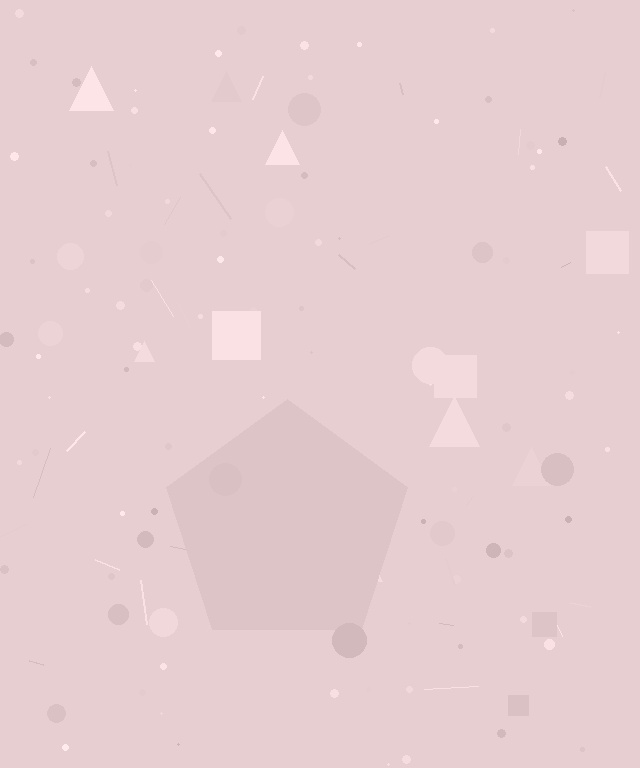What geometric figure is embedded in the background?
A pentagon is embedded in the background.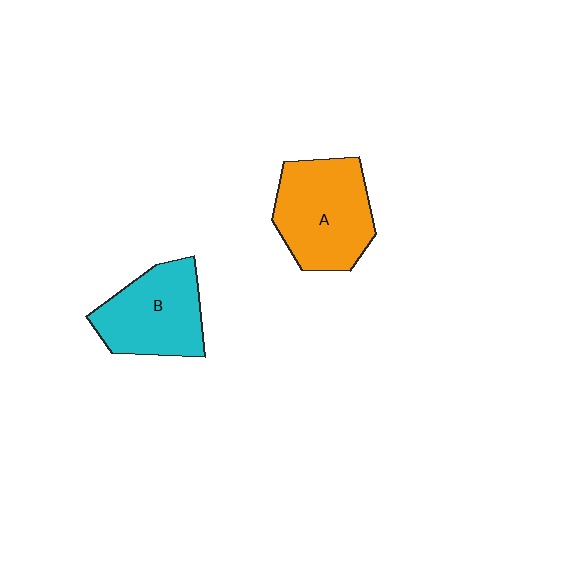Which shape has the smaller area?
Shape B (cyan).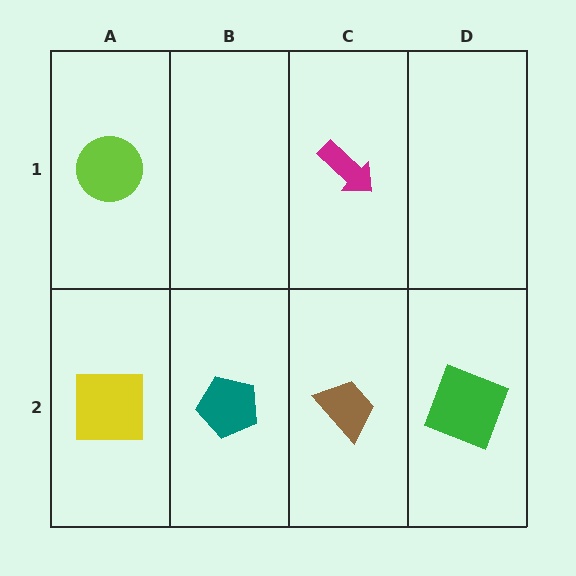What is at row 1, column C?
A magenta arrow.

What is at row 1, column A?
A lime circle.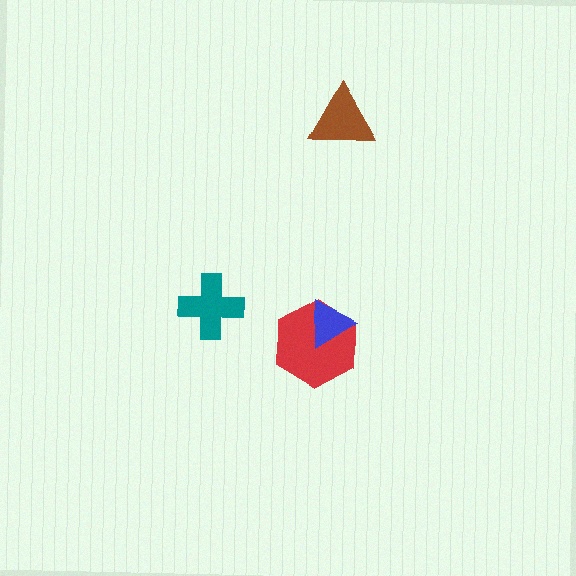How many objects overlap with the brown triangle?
0 objects overlap with the brown triangle.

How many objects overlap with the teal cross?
0 objects overlap with the teal cross.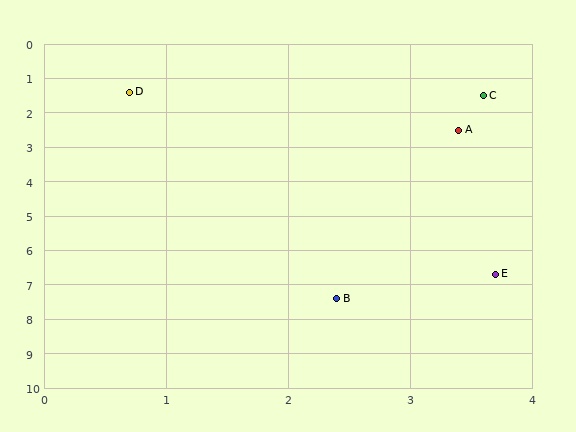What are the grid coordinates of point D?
Point D is at approximately (0.7, 1.4).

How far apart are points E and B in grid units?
Points E and B are about 1.5 grid units apart.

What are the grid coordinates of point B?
Point B is at approximately (2.4, 7.4).